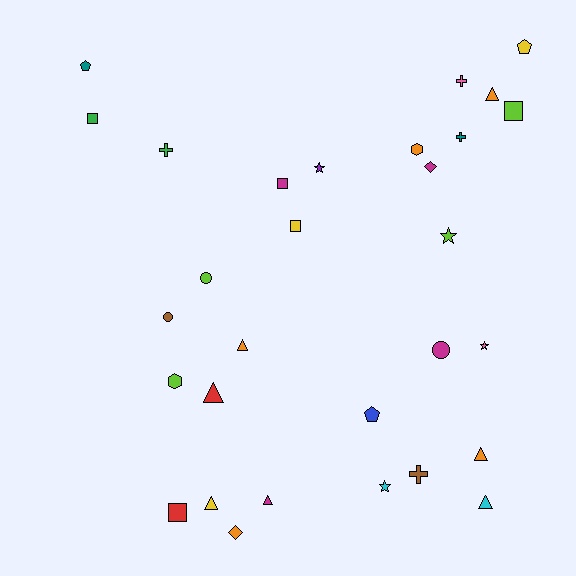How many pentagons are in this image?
There are 3 pentagons.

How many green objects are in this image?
There are 2 green objects.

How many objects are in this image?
There are 30 objects.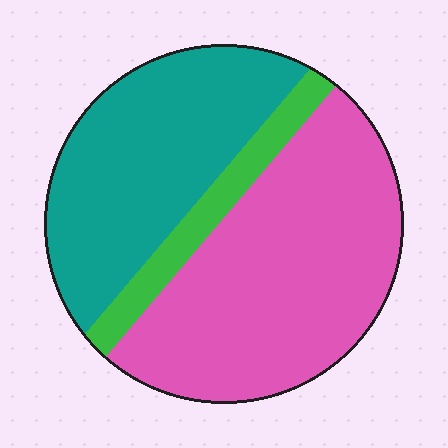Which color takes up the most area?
Pink, at roughly 50%.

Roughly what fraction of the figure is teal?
Teal covers roughly 40% of the figure.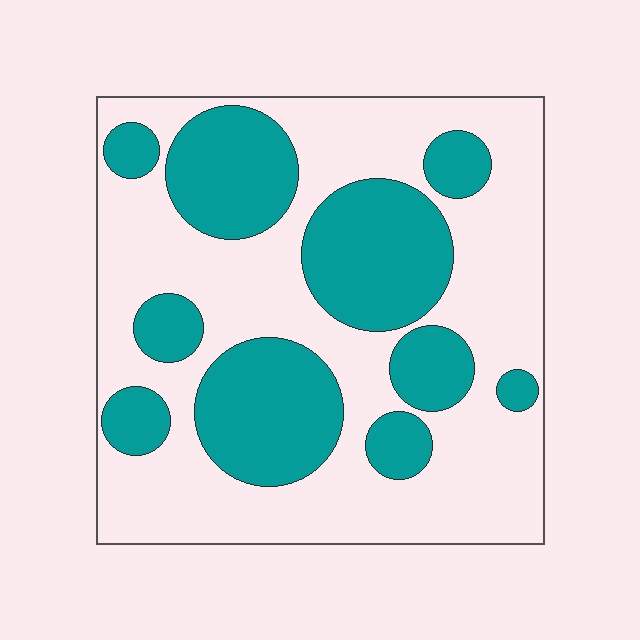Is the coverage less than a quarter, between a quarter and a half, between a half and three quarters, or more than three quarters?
Between a quarter and a half.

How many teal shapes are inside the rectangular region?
10.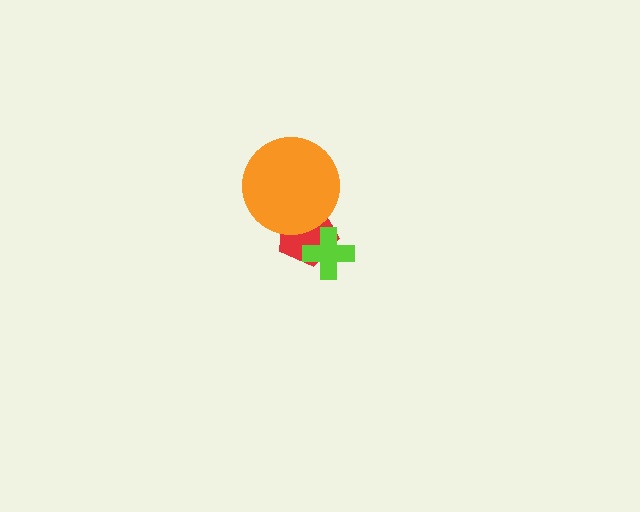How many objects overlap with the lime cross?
1 object overlaps with the lime cross.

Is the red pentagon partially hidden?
Yes, it is partially covered by another shape.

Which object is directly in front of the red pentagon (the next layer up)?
The orange circle is directly in front of the red pentagon.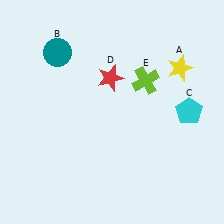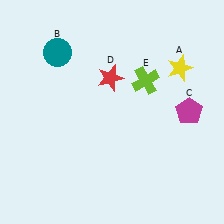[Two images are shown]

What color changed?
The pentagon (C) changed from cyan in Image 1 to magenta in Image 2.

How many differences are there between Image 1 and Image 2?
There is 1 difference between the two images.